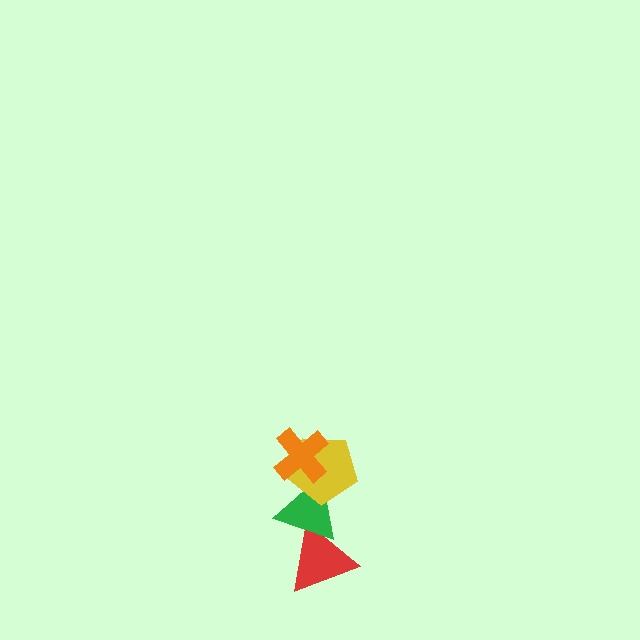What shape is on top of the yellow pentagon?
The orange cross is on top of the yellow pentagon.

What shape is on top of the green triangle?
The yellow pentagon is on top of the green triangle.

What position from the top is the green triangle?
The green triangle is 3rd from the top.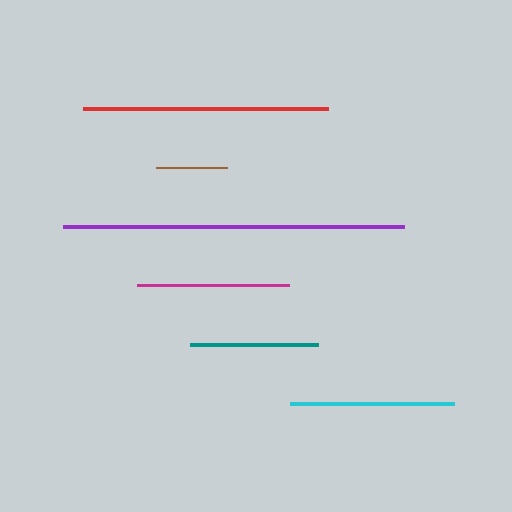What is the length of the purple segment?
The purple segment is approximately 341 pixels long.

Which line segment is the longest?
The purple line is the longest at approximately 341 pixels.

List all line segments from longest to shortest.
From longest to shortest: purple, red, cyan, magenta, teal, brown.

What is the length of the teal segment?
The teal segment is approximately 128 pixels long.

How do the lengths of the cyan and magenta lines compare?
The cyan and magenta lines are approximately the same length.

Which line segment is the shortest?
The brown line is the shortest at approximately 71 pixels.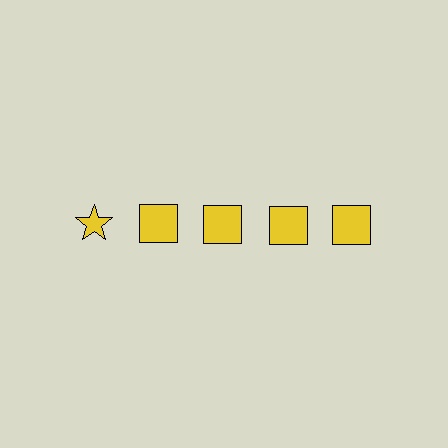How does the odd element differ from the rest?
It has a different shape: star instead of square.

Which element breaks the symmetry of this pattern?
The yellow star in the top row, leftmost column breaks the symmetry. All other shapes are yellow squares.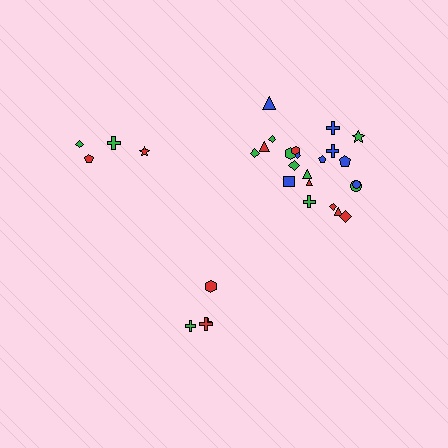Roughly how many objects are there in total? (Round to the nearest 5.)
Roughly 30 objects in total.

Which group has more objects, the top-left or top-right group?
The top-right group.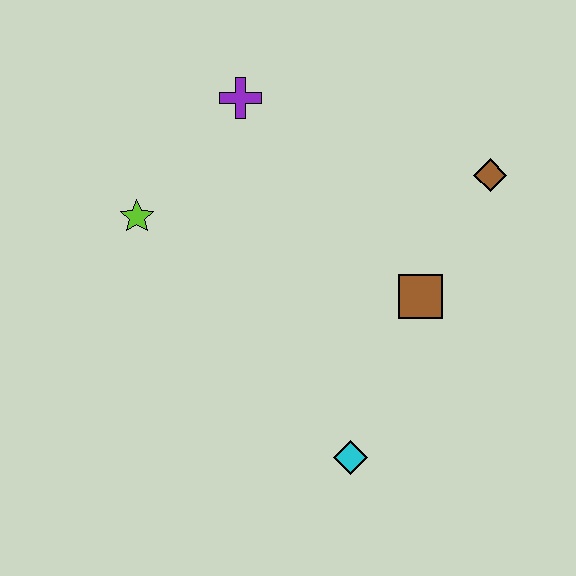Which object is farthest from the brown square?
The lime star is farthest from the brown square.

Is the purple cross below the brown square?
No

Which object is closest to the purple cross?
The lime star is closest to the purple cross.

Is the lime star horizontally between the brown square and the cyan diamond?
No